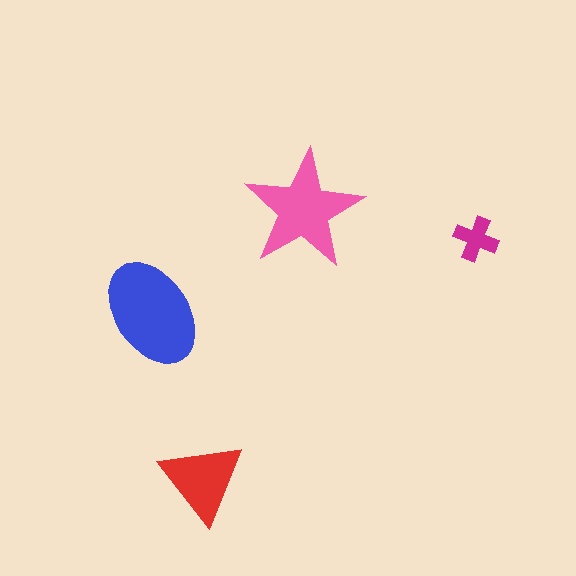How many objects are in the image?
There are 4 objects in the image.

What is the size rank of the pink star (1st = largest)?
2nd.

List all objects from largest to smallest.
The blue ellipse, the pink star, the red triangle, the magenta cross.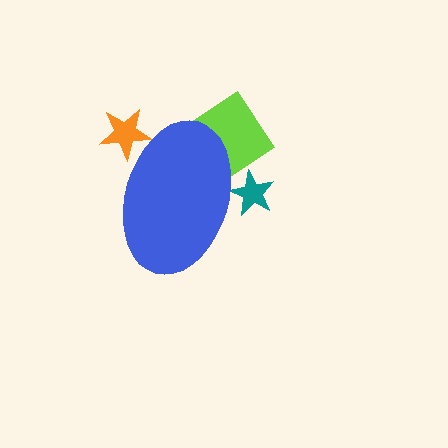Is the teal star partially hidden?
Yes, the teal star is partially hidden behind the blue ellipse.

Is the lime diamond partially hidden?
Yes, the lime diamond is partially hidden behind the blue ellipse.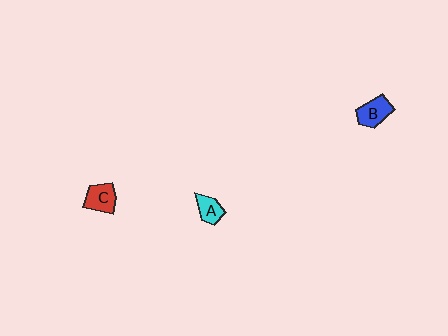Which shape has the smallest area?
Shape A (cyan).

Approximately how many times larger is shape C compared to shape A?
Approximately 1.3 times.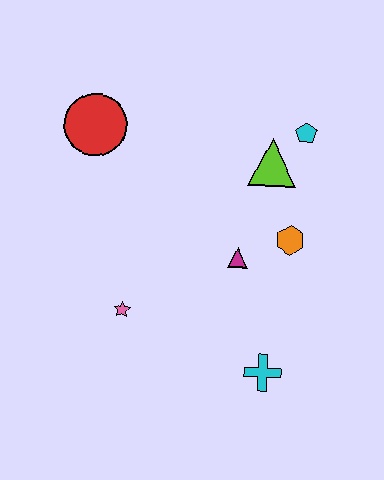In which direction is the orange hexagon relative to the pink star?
The orange hexagon is to the right of the pink star.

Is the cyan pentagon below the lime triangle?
No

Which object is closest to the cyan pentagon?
The lime triangle is closest to the cyan pentagon.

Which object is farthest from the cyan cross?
The red circle is farthest from the cyan cross.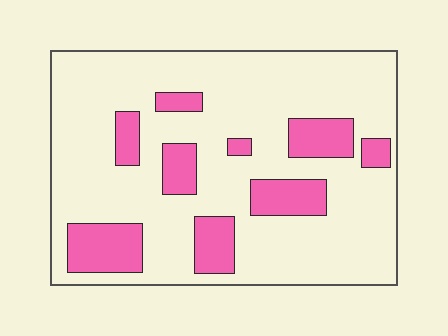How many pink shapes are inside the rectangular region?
9.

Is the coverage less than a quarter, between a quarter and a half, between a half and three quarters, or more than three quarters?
Less than a quarter.